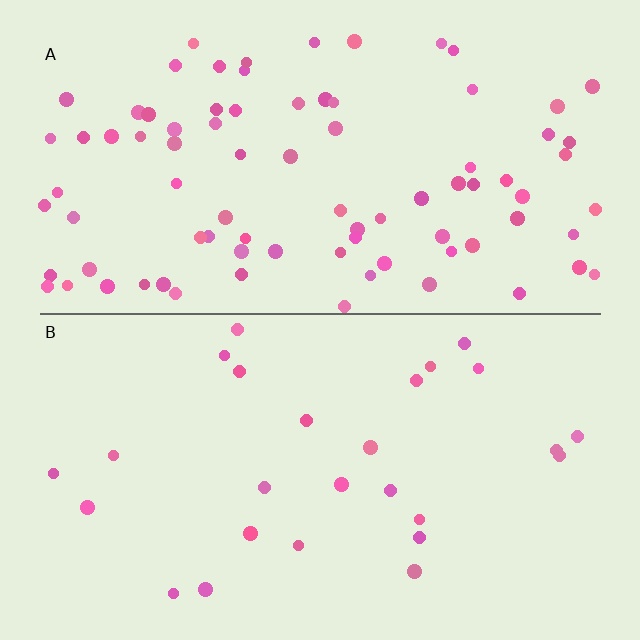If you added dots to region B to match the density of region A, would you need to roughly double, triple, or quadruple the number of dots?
Approximately triple.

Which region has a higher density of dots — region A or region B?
A (the top).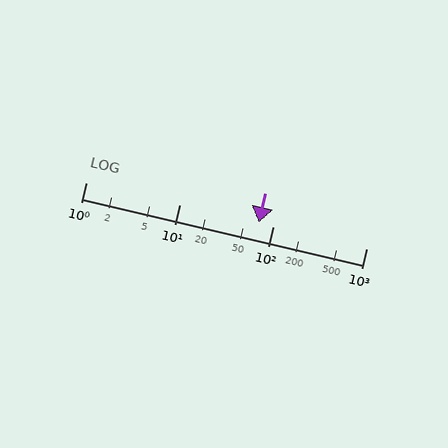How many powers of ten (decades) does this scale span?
The scale spans 3 decades, from 1 to 1000.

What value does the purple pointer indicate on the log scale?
The pointer indicates approximately 71.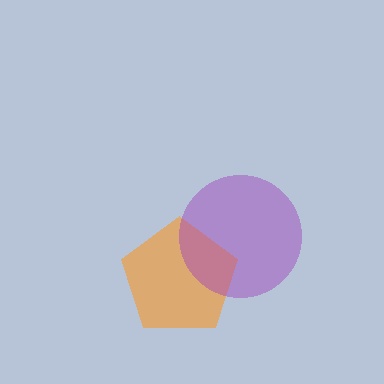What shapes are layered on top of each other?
The layered shapes are: an orange pentagon, a purple circle.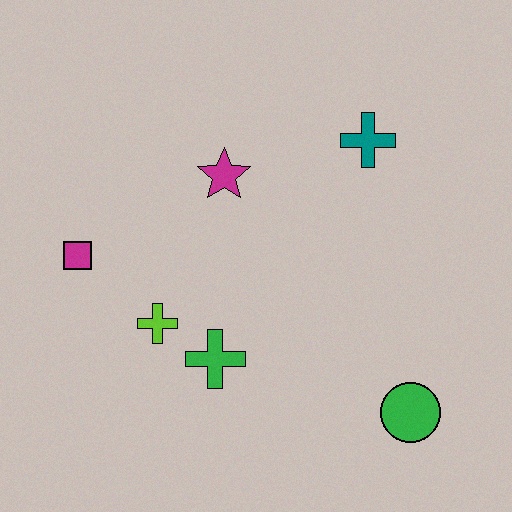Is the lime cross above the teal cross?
No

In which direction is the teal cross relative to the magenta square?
The teal cross is to the right of the magenta square.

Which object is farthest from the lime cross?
The teal cross is farthest from the lime cross.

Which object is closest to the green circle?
The green cross is closest to the green circle.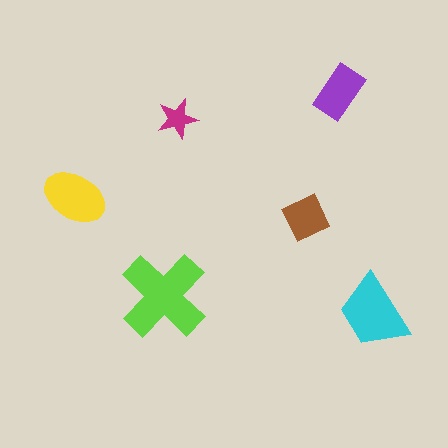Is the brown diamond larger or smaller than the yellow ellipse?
Smaller.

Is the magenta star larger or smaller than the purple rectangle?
Smaller.